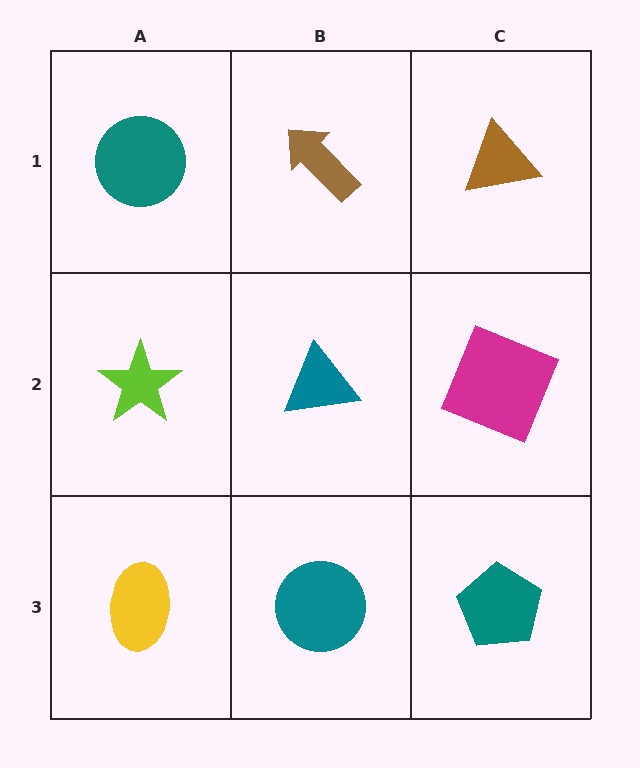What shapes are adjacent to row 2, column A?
A teal circle (row 1, column A), a yellow ellipse (row 3, column A), a teal triangle (row 2, column B).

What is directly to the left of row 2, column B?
A lime star.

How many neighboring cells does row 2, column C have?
3.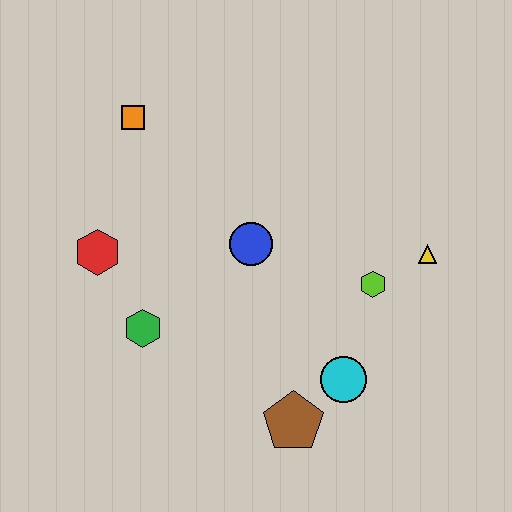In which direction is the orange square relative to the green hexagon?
The orange square is above the green hexagon.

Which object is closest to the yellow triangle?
The lime hexagon is closest to the yellow triangle.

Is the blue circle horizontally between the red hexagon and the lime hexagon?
Yes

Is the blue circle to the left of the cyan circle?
Yes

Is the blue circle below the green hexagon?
No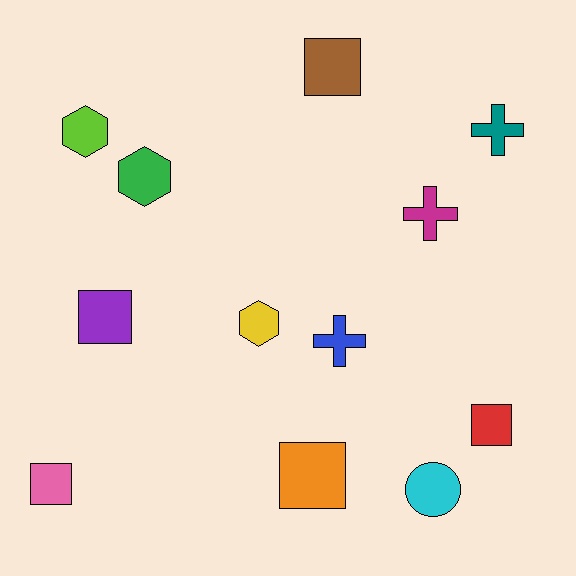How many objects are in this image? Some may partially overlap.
There are 12 objects.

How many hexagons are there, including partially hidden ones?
There are 3 hexagons.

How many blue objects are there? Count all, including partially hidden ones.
There is 1 blue object.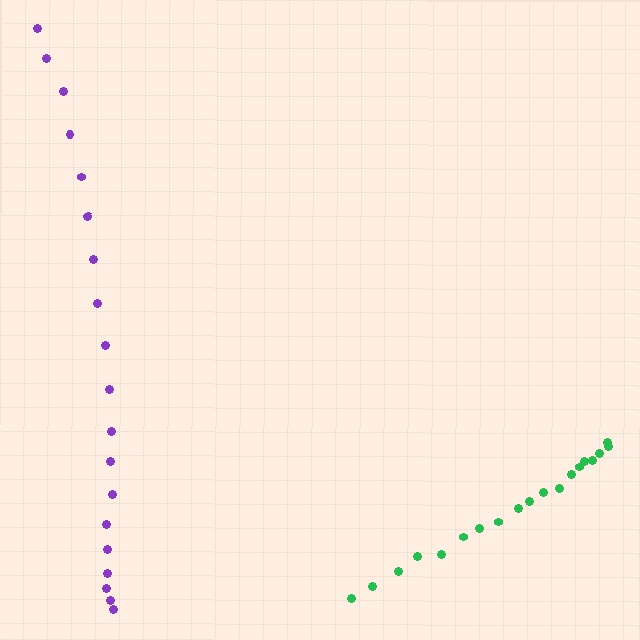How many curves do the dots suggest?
There are 2 distinct paths.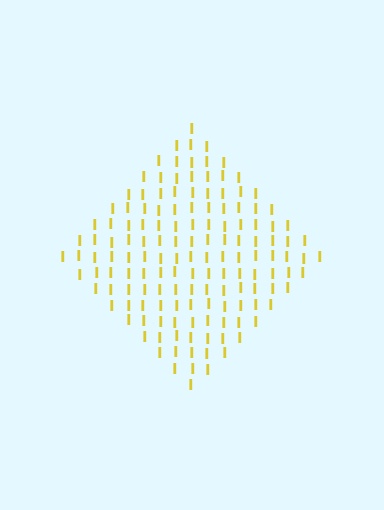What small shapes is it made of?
It is made of small letter I's.